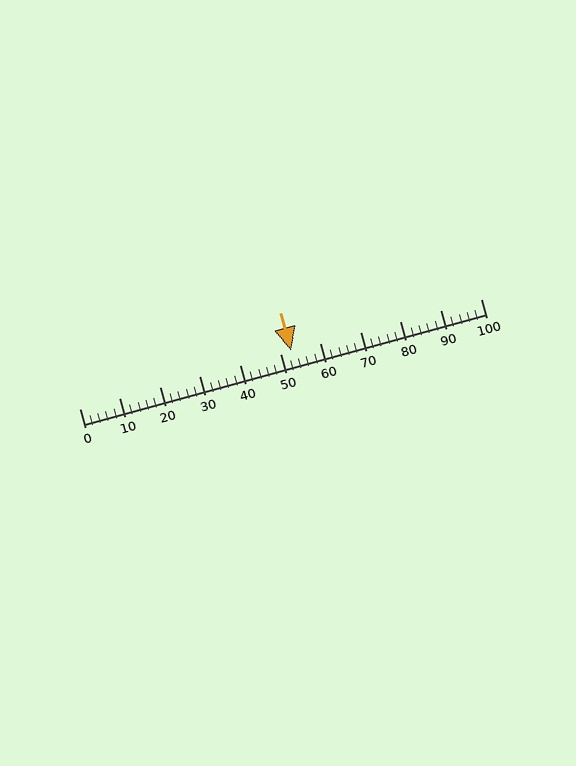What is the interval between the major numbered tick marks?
The major tick marks are spaced 10 units apart.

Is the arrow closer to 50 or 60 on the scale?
The arrow is closer to 50.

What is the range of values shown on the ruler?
The ruler shows values from 0 to 100.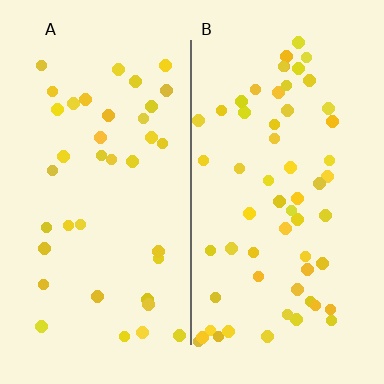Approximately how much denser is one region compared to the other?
Approximately 1.6× — region B over region A.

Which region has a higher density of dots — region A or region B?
B (the right).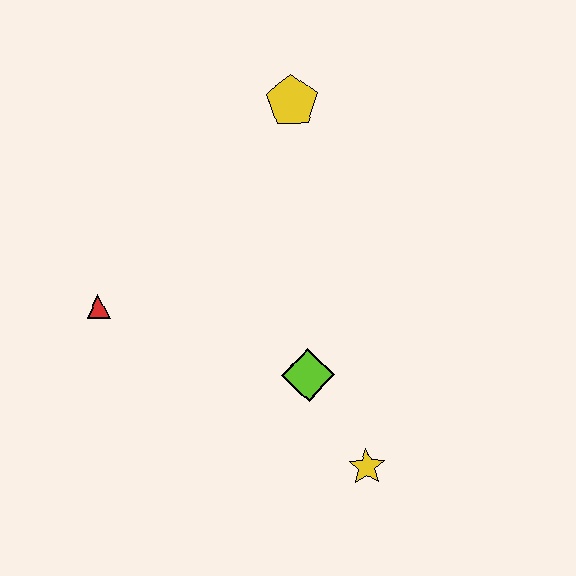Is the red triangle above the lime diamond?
Yes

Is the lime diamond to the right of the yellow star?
No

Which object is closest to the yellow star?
The lime diamond is closest to the yellow star.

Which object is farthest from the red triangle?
The yellow star is farthest from the red triangle.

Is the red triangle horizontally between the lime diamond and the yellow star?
No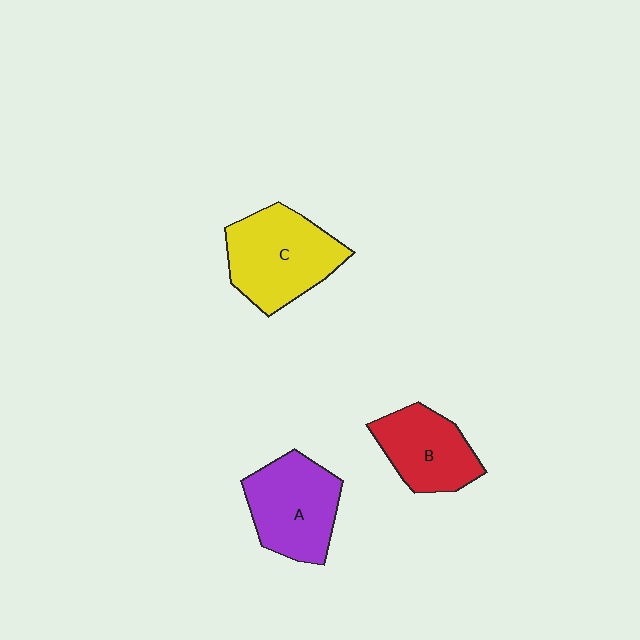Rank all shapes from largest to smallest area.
From largest to smallest: C (yellow), A (purple), B (red).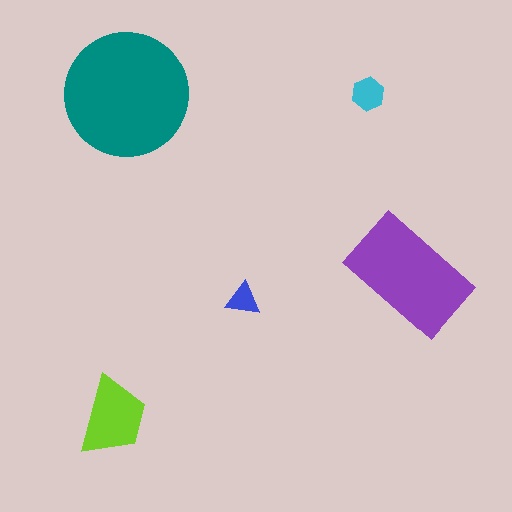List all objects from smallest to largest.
The blue triangle, the cyan hexagon, the lime trapezoid, the purple rectangle, the teal circle.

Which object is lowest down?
The lime trapezoid is bottommost.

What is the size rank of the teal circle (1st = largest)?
1st.